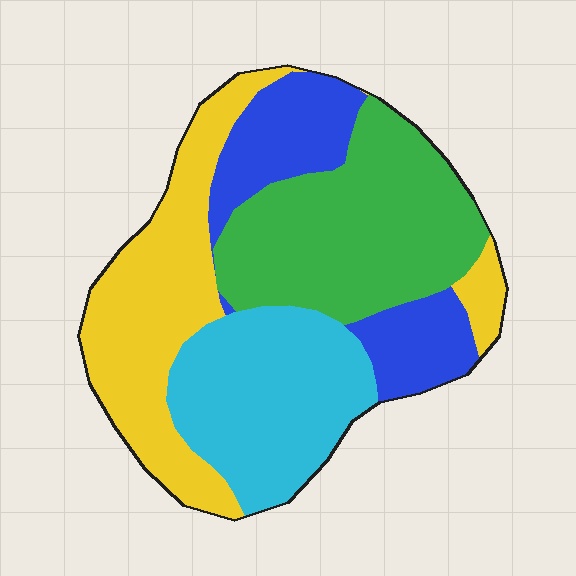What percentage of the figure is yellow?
Yellow takes up about one quarter (1/4) of the figure.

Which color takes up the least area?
Blue, at roughly 20%.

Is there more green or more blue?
Green.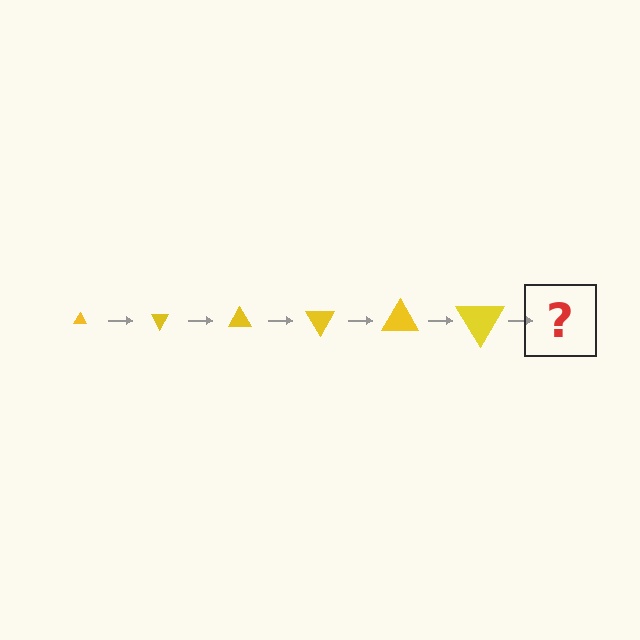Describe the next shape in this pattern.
It should be a triangle, larger than the previous one and rotated 360 degrees from the start.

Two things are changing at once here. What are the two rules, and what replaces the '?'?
The two rules are that the triangle grows larger each step and it rotates 60 degrees each step. The '?' should be a triangle, larger than the previous one and rotated 360 degrees from the start.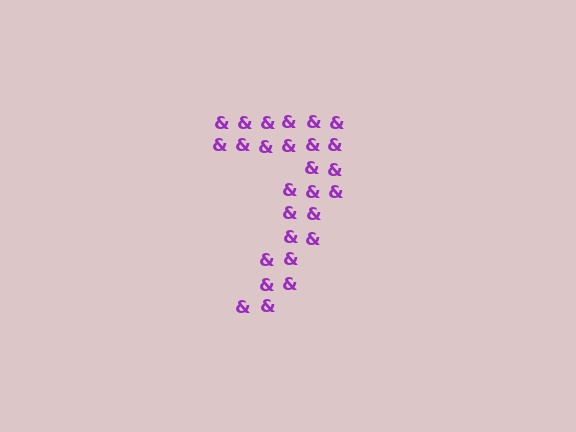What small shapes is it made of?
It is made of small ampersands.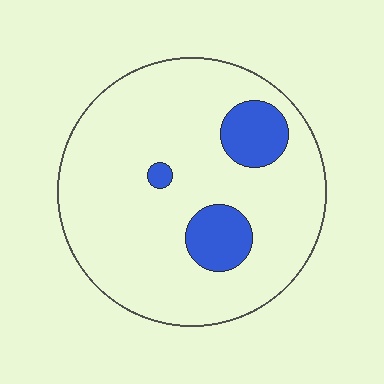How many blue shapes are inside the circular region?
3.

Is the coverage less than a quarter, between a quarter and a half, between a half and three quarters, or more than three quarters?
Less than a quarter.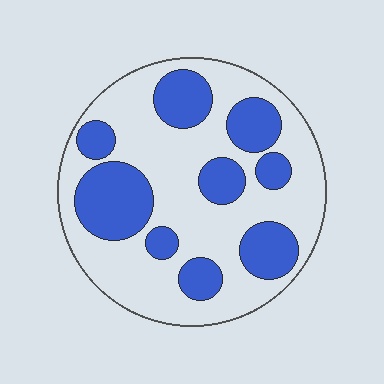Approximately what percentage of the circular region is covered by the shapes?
Approximately 35%.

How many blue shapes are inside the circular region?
9.